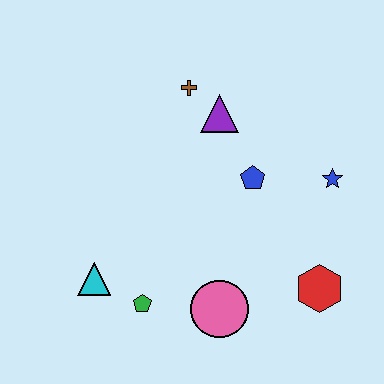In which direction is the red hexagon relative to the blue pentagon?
The red hexagon is below the blue pentagon.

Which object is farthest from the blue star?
The cyan triangle is farthest from the blue star.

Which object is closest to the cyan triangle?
The green pentagon is closest to the cyan triangle.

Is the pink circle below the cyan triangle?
Yes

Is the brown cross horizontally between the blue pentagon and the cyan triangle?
Yes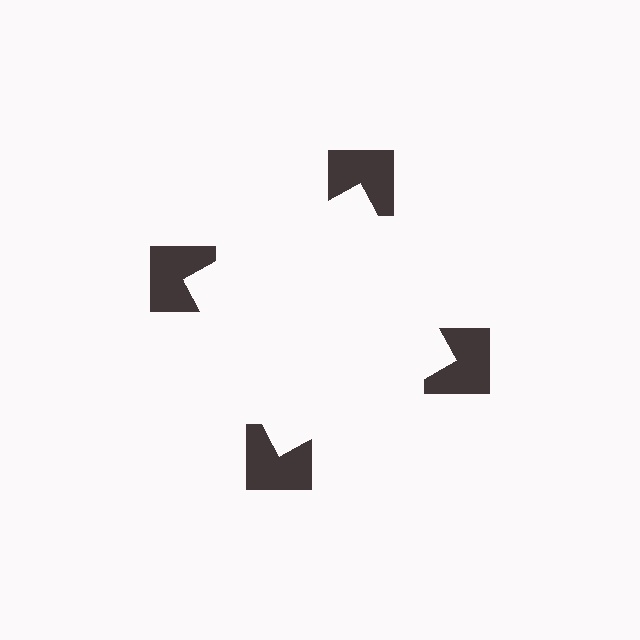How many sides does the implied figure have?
4 sides.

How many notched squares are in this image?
There are 4 — one at each vertex of the illusory square.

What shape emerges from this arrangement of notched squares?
An illusory square — its edges are inferred from the aligned wedge cuts in the notched squares, not physically drawn.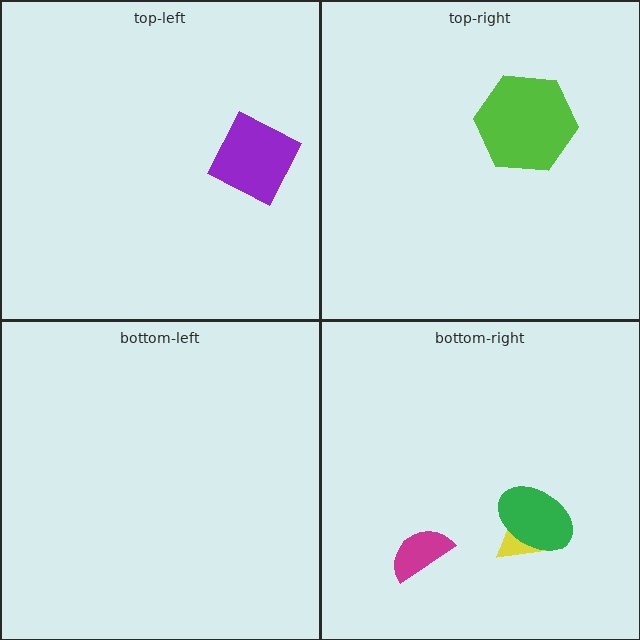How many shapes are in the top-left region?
1.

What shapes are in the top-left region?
The purple diamond.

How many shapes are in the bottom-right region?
3.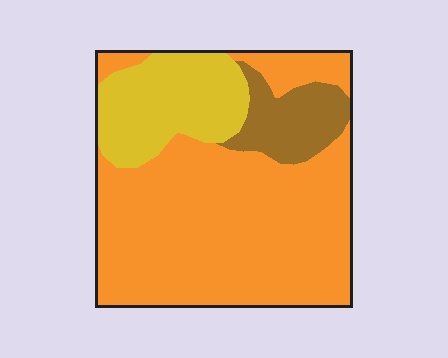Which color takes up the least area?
Brown, at roughly 10%.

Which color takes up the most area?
Orange, at roughly 70%.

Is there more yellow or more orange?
Orange.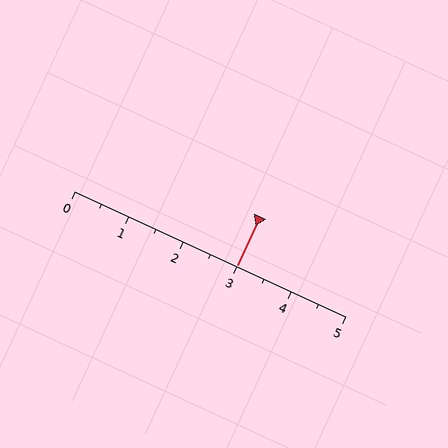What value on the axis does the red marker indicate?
The marker indicates approximately 3.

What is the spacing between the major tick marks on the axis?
The major ticks are spaced 1 apart.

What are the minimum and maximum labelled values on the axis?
The axis runs from 0 to 5.